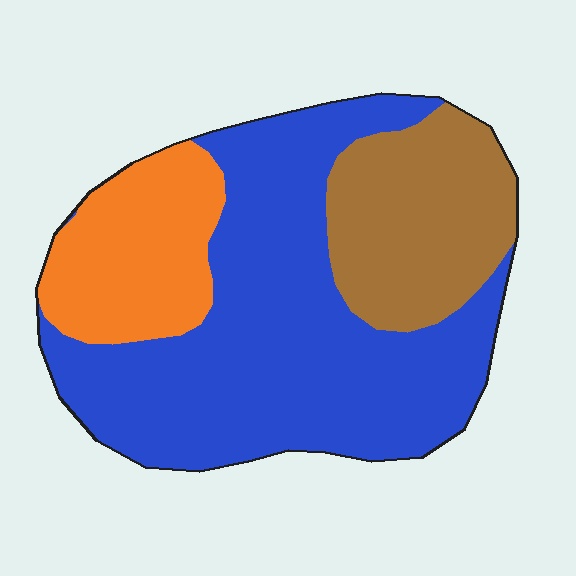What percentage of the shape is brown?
Brown covers roughly 25% of the shape.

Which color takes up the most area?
Blue, at roughly 60%.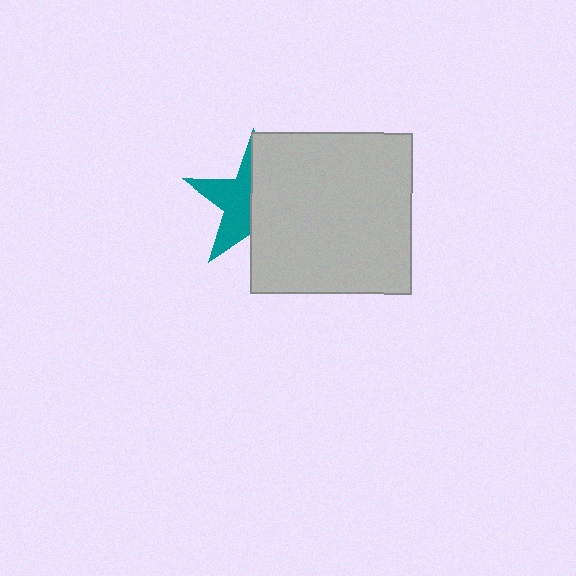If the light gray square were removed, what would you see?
You would see the complete teal star.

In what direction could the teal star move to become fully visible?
The teal star could move left. That would shift it out from behind the light gray square entirely.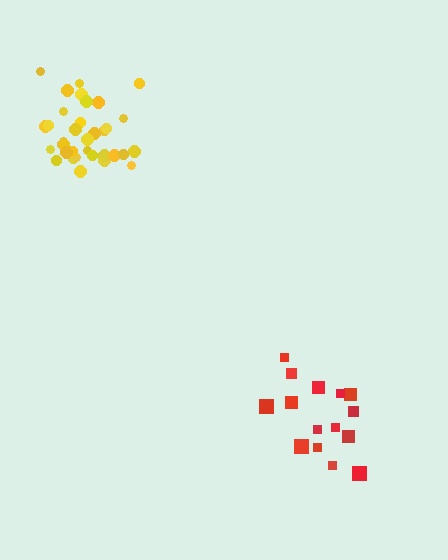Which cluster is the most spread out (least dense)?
Red.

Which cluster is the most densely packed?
Yellow.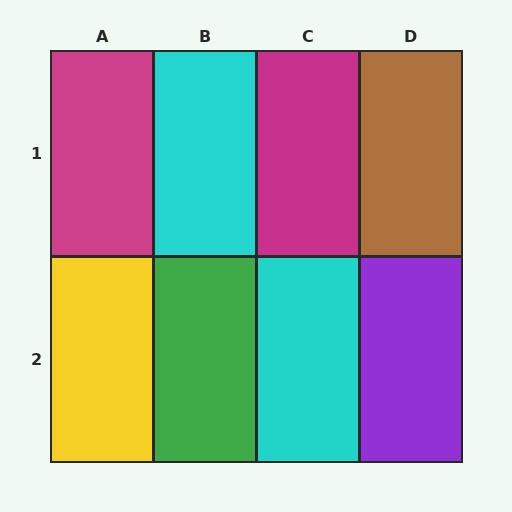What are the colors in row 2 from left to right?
Yellow, green, cyan, purple.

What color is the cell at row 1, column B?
Cyan.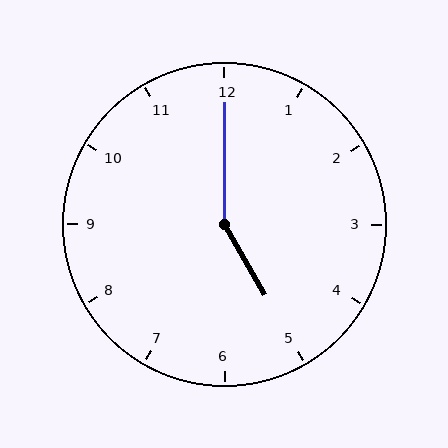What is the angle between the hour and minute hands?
Approximately 150 degrees.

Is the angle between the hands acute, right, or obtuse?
It is obtuse.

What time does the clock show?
5:00.